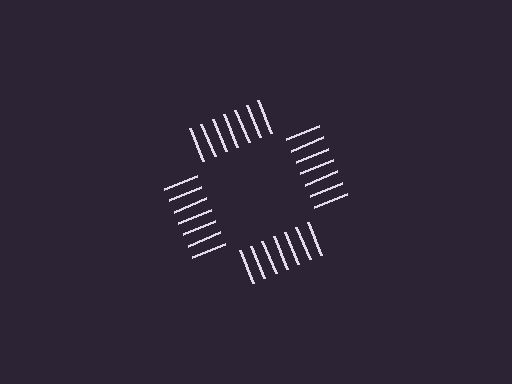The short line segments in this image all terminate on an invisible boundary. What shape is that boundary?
An illusory square — the line segments terminate on its edges but no continuous stroke is drawn.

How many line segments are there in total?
28 — 7 along each of the 4 edges.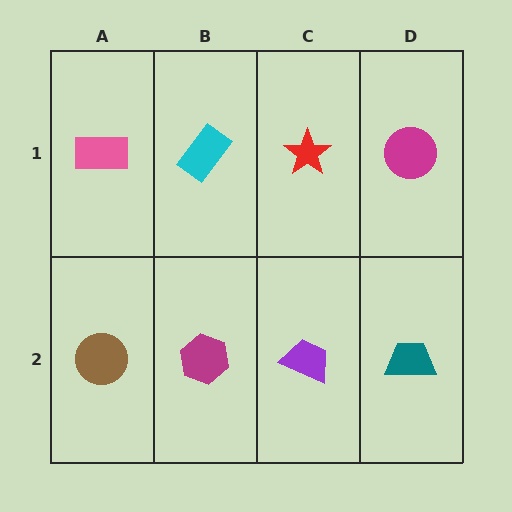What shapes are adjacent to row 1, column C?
A purple trapezoid (row 2, column C), a cyan rectangle (row 1, column B), a magenta circle (row 1, column D).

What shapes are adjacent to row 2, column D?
A magenta circle (row 1, column D), a purple trapezoid (row 2, column C).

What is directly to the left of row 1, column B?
A pink rectangle.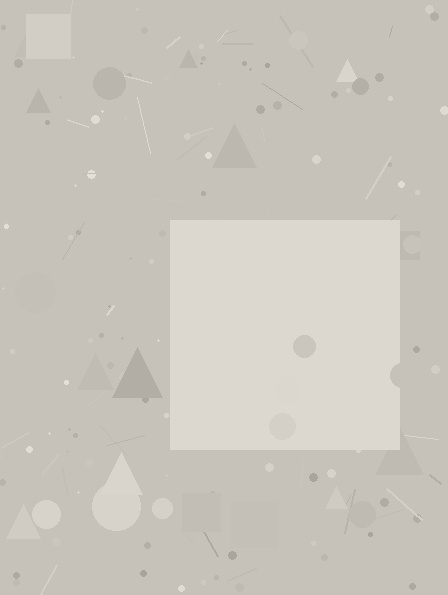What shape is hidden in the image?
A square is hidden in the image.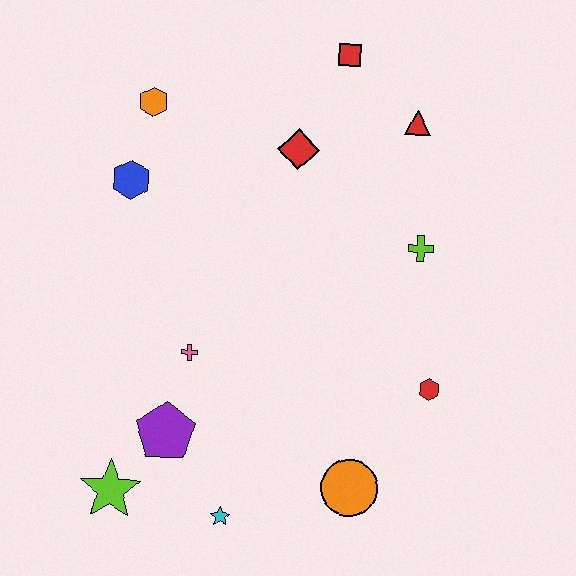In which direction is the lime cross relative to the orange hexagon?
The lime cross is to the right of the orange hexagon.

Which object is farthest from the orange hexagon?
The orange circle is farthest from the orange hexagon.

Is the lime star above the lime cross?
No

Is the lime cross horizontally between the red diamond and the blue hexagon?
No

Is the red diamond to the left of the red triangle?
Yes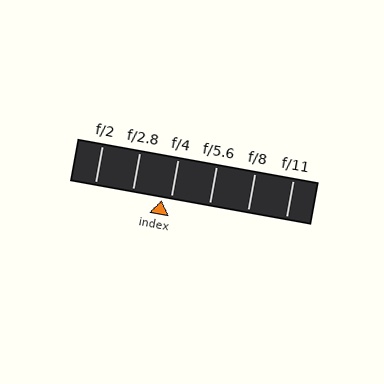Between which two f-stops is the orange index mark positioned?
The index mark is between f/2.8 and f/4.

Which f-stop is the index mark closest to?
The index mark is closest to f/4.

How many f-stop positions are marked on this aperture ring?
There are 6 f-stop positions marked.